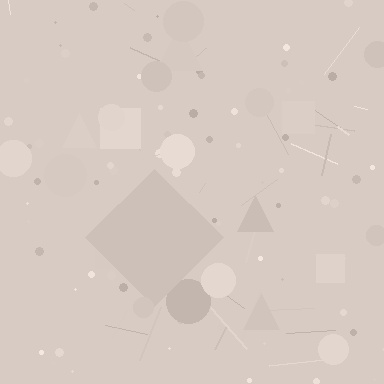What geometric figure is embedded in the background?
A diamond is embedded in the background.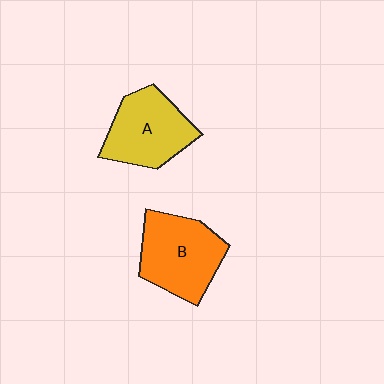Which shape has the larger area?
Shape B (orange).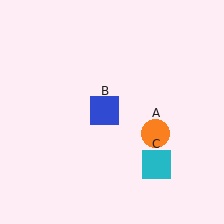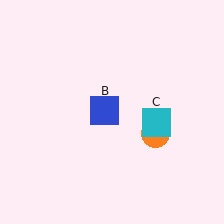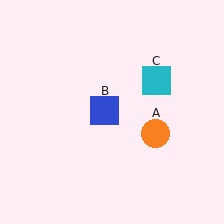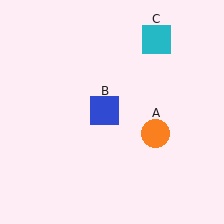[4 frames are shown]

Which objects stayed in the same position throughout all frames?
Orange circle (object A) and blue square (object B) remained stationary.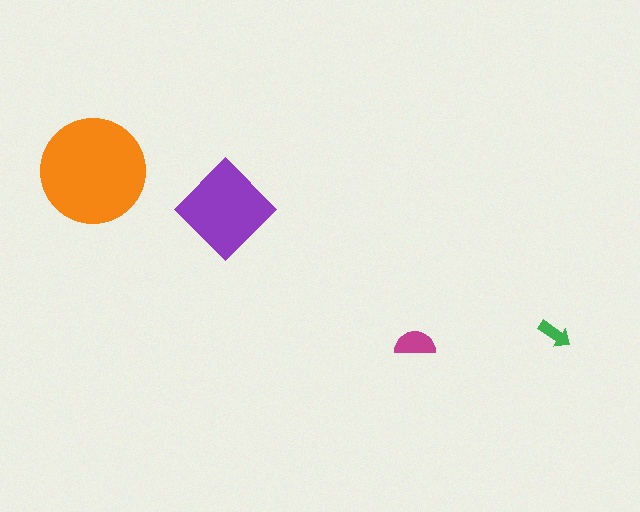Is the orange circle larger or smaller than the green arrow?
Larger.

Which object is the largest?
The orange circle.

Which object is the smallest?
The green arrow.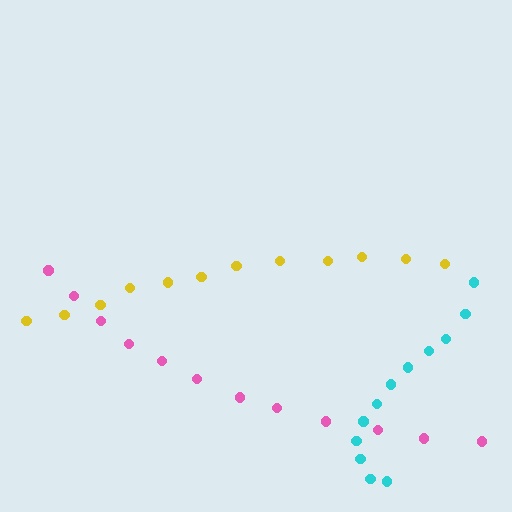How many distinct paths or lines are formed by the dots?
There are 3 distinct paths.